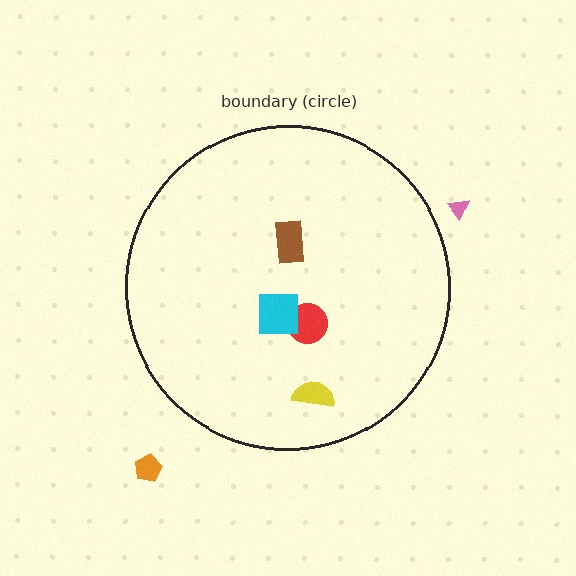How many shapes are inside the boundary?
4 inside, 2 outside.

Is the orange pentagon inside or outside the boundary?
Outside.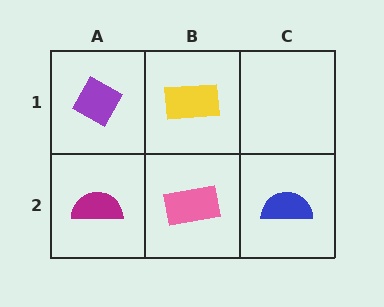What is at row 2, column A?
A magenta semicircle.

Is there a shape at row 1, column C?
No, that cell is empty.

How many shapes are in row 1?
2 shapes.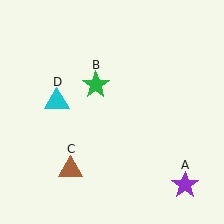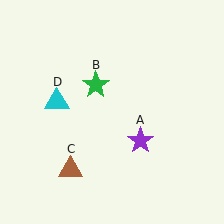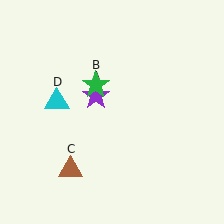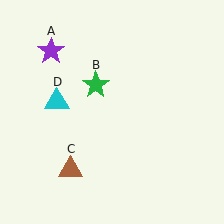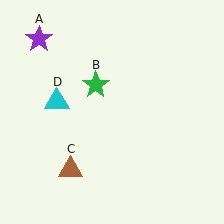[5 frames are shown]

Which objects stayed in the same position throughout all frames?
Green star (object B) and brown triangle (object C) and cyan triangle (object D) remained stationary.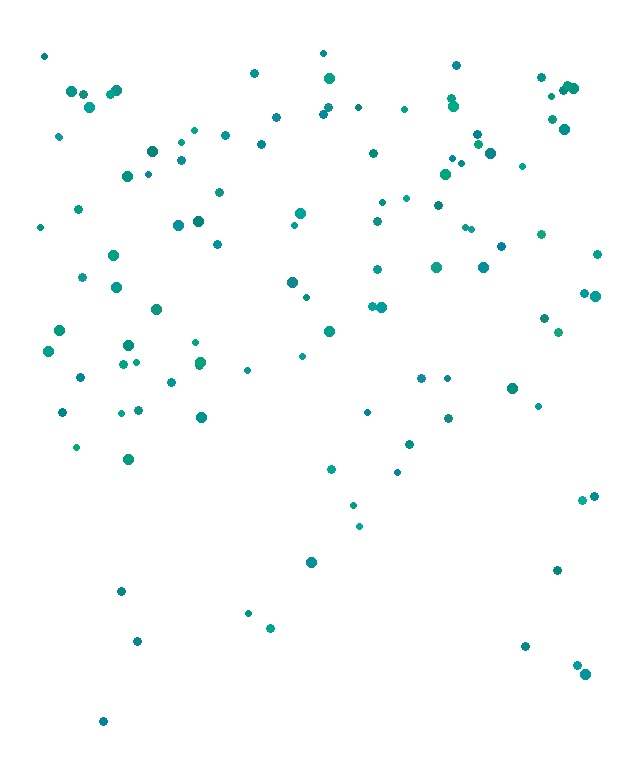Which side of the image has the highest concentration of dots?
The top.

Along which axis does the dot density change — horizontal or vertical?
Vertical.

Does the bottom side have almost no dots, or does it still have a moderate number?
Still a moderate number, just noticeably fewer than the top.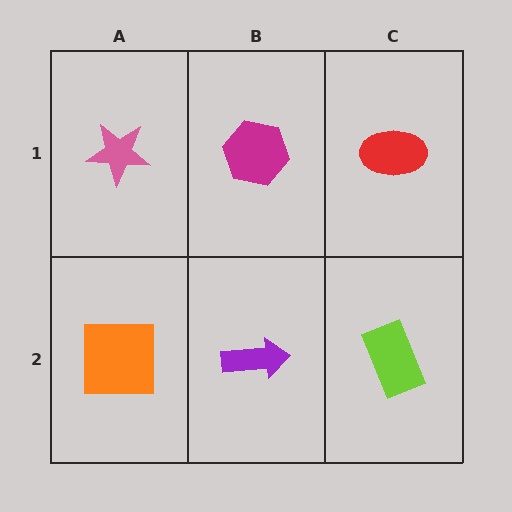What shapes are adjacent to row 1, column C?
A lime rectangle (row 2, column C), a magenta hexagon (row 1, column B).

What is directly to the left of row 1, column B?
A pink star.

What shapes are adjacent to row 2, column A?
A pink star (row 1, column A), a purple arrow (row 2, column B).